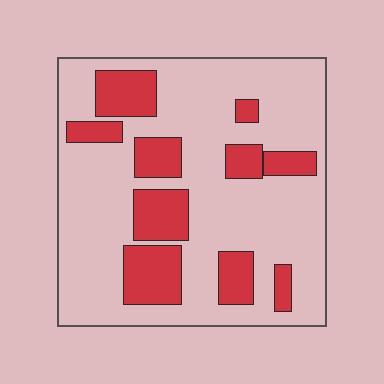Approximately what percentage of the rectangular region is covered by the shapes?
Approximately 25%.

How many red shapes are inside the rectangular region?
10.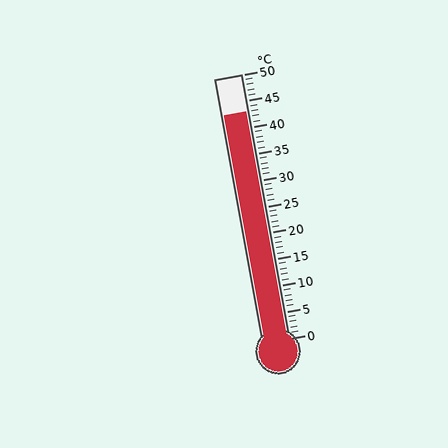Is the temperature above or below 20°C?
The temperature is above 20°C.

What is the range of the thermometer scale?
The thermometer scale ranges from 0°C to 50°C.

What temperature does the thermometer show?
The thermometer shows approximately 43°C.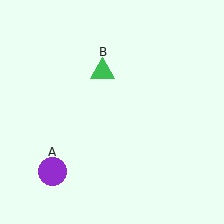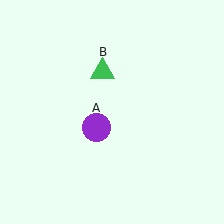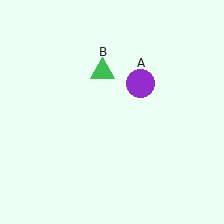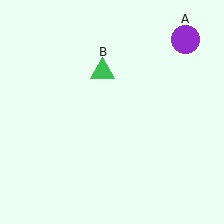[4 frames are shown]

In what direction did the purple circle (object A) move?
The purple circle (object A) moved up and to the right.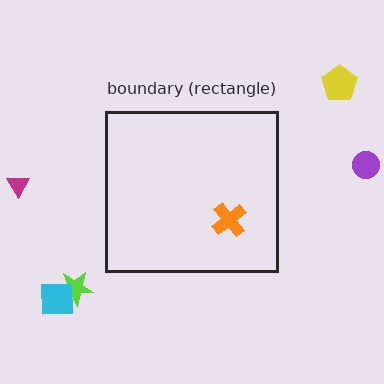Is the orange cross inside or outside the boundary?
Inside.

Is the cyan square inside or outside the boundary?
Outside.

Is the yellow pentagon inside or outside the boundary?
Outside.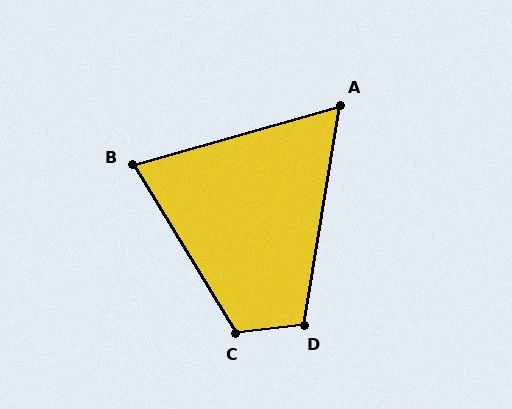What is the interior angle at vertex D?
Approximately 106 degrees (obtuse).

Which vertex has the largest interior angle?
C, at approximately 115 degrees.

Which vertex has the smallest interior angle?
A, at approximately 65 degrees.